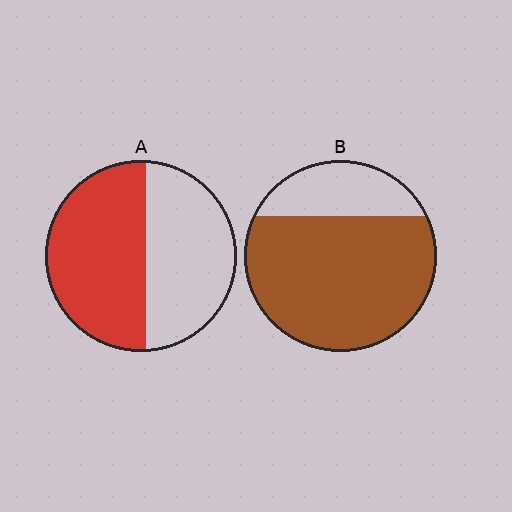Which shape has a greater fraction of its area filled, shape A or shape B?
Shape B.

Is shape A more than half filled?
Roughly half.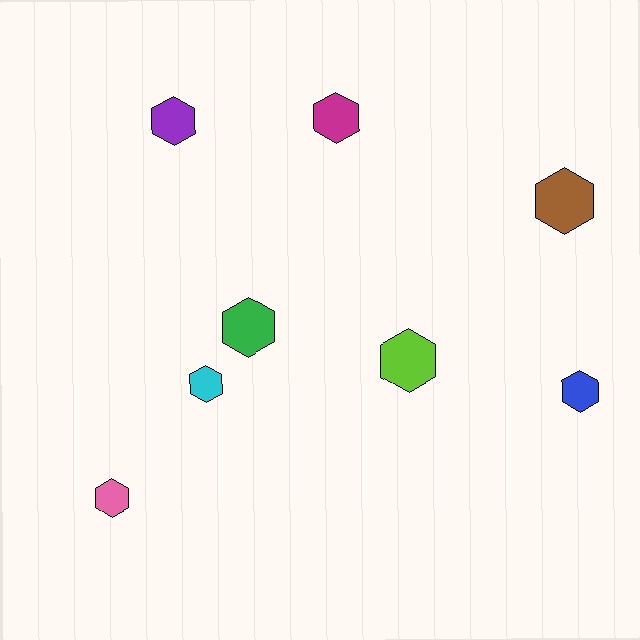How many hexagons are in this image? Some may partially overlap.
There are 8 hexagons.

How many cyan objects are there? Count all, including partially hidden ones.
There is 1 cyan object.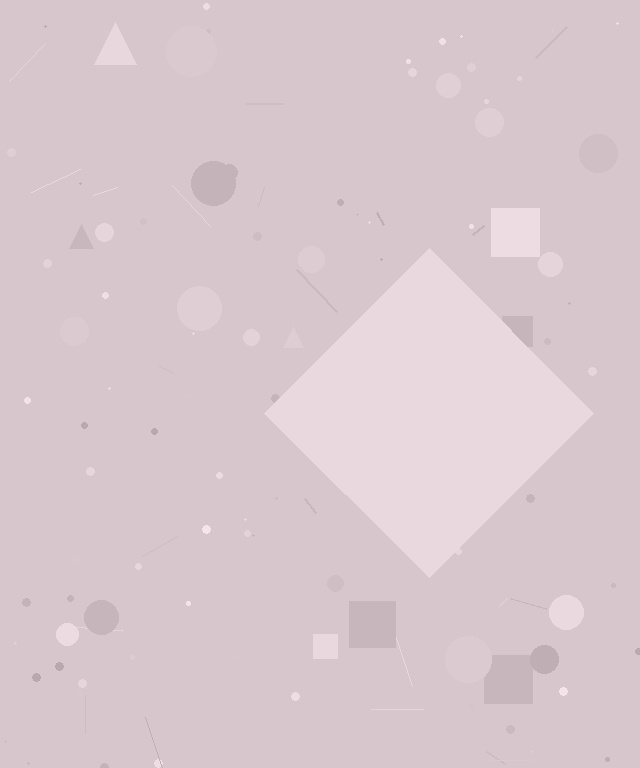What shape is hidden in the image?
A diamond is hidden in the image.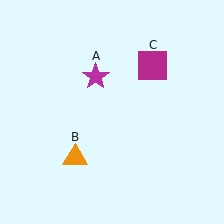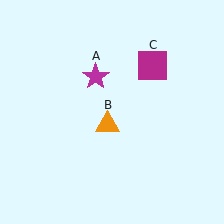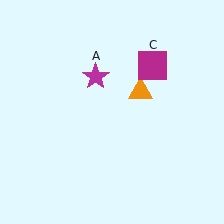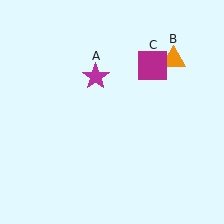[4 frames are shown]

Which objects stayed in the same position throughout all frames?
Magenta star (object A) and magenta square (object C) remained stationary.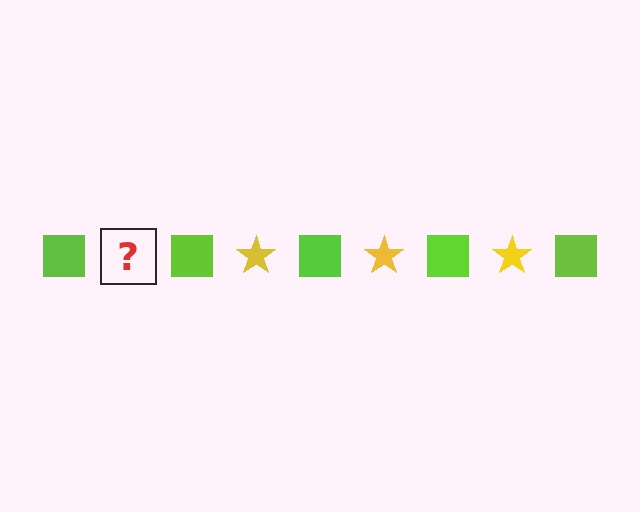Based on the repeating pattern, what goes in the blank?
The blank should be a yellow star.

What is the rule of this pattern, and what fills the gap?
The rule is that the pattern alternates between lime square and yellow star. The gap should be filled with a yellow star.